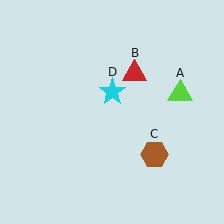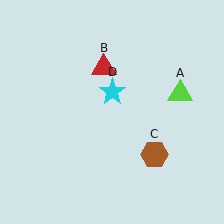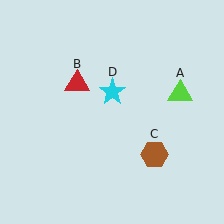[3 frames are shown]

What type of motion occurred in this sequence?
The red triangle (object B) rotated counterclockwise around the center of the scene.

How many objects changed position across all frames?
1 object changed position: red triangle (object B).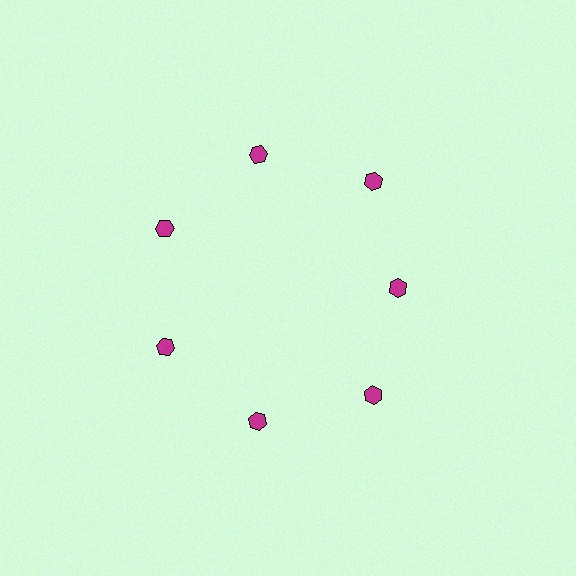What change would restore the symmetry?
The symmetry would be restored by moving it outward, back onto the ring so that all 7 hexagons sit at equal angles and equal distance from the center.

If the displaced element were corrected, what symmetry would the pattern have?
It would have 7-fold rotational symmetry — the pattern would map onto itself every 51 degrees.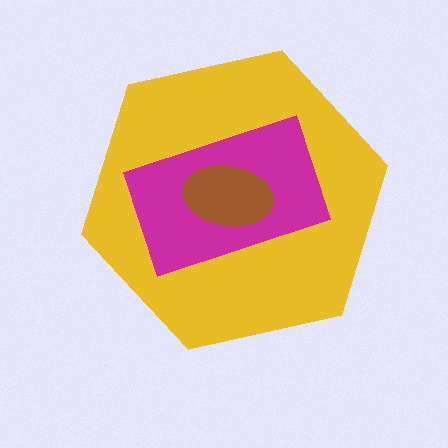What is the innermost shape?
The brown ellipse.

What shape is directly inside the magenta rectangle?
The brown ellipse.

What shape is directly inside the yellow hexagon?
The magenta rectangle.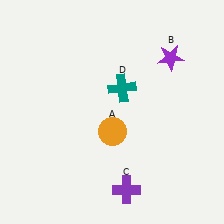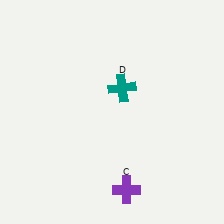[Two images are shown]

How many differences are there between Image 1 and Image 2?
There are 2 differences between the two images.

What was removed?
The purple star (B), the orange circle (A) were removed in Image 2.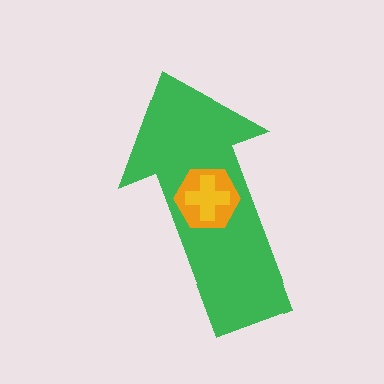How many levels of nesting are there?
3.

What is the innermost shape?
The yellow cross.